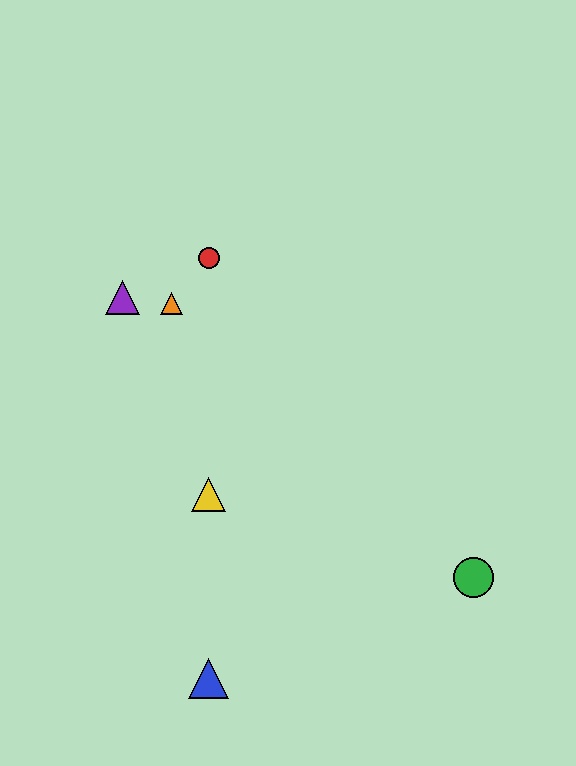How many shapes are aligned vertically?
3 shapes (the red circle, the blue triangle, the yellow triangle) are aligned vertically.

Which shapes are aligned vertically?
The red circle, the blue triangle, the yellow triangle are aligned vertically.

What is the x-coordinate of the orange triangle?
The orange triangle is at x≈172.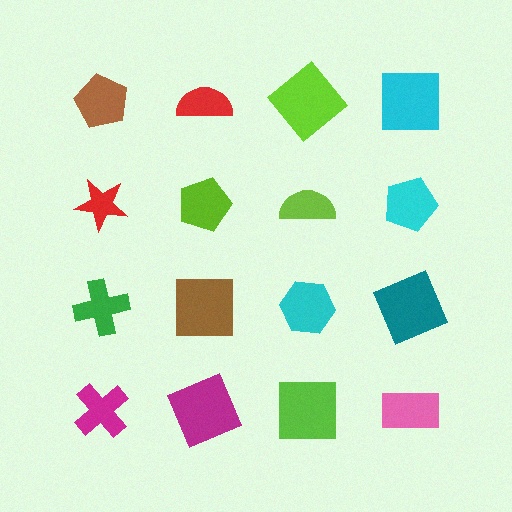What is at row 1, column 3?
A lime diamond.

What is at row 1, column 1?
A brown pentagon.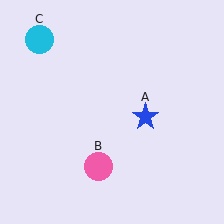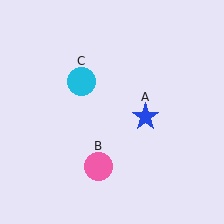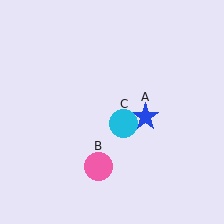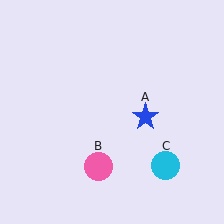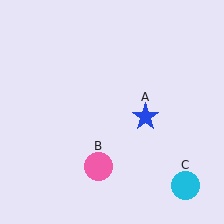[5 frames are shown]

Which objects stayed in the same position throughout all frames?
Blue star (object A) and pink circle (object B) remained stationary.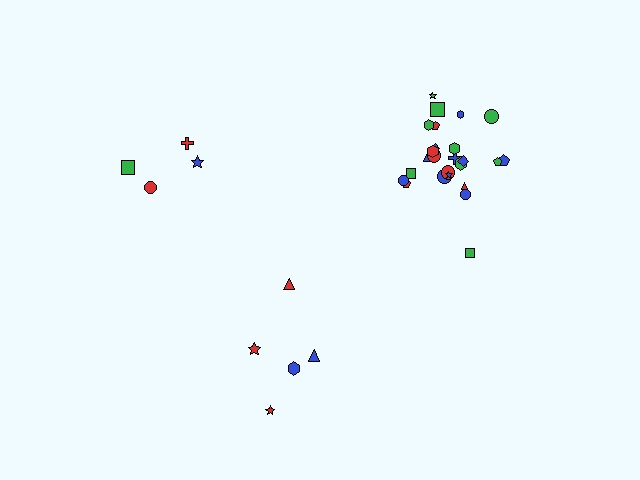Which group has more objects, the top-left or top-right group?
The top-right group.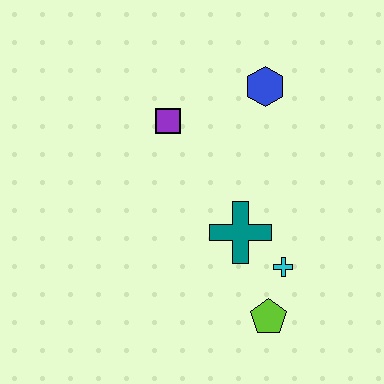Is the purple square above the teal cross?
Yes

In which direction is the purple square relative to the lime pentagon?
The purple square is above the lime pentagon.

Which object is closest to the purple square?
The blue hexagon is closest to the purple square.